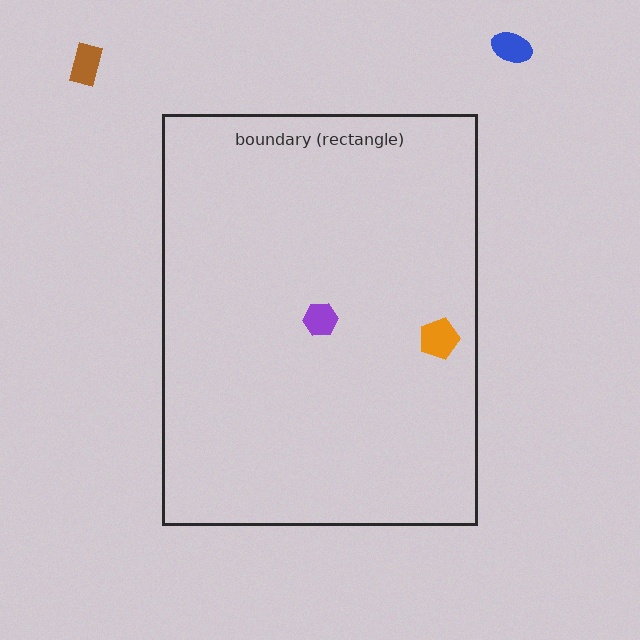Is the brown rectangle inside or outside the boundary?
Outside.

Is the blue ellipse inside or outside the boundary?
Outside.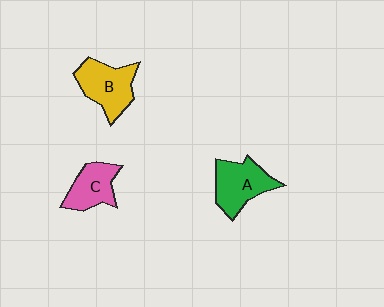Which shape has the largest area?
Shape B (yellow).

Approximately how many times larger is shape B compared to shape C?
Approximately 1.3 times.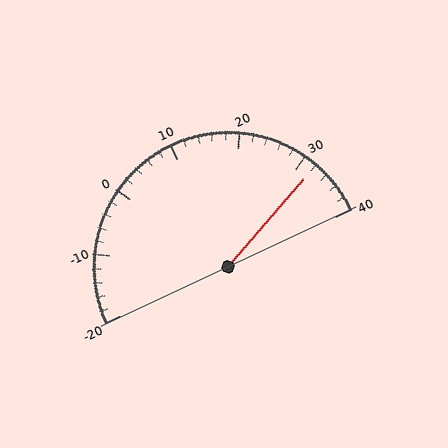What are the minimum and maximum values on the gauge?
The gauge ranges from -20 to 40.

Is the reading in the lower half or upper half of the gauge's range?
The reading is in the upper half of the range (-20 to 40).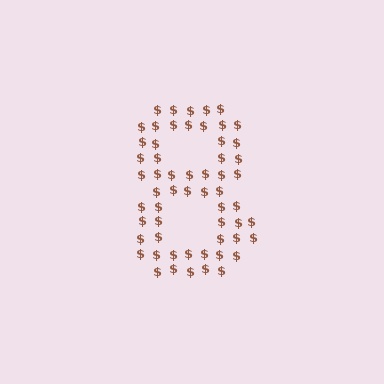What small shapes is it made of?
It is made of small dollar signs.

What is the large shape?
The large shape is the digit 8.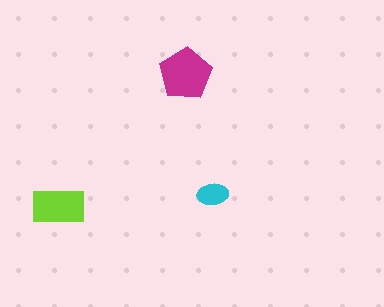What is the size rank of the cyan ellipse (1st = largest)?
3rd.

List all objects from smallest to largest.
The cyan ellipse, the lime rectangle, the magenta pentagon.